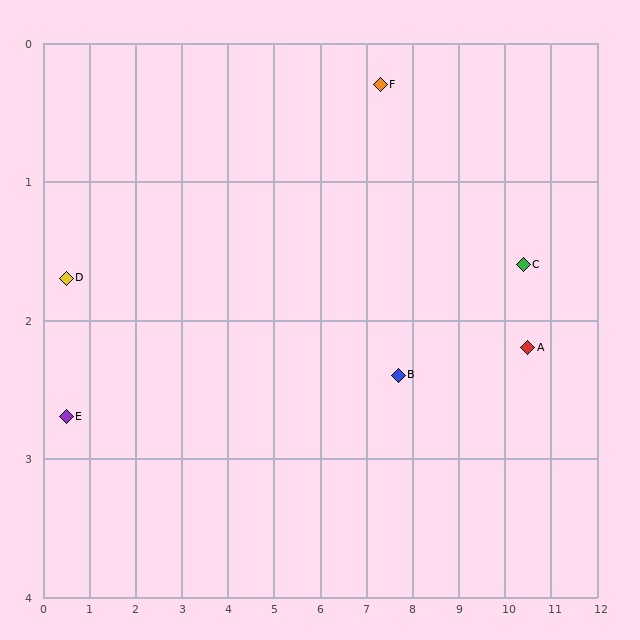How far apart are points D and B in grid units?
Points D and B are about 7.2 grid units apart.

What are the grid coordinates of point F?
Point F is at approximately (7.3, 0.3).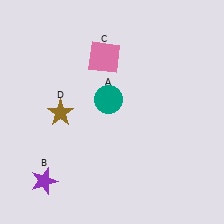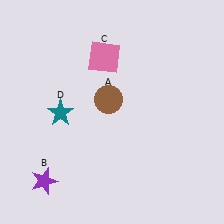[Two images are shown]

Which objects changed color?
A changed from teal to brown. D changed from brown to teal.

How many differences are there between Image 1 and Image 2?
There are 2 differences between the two images.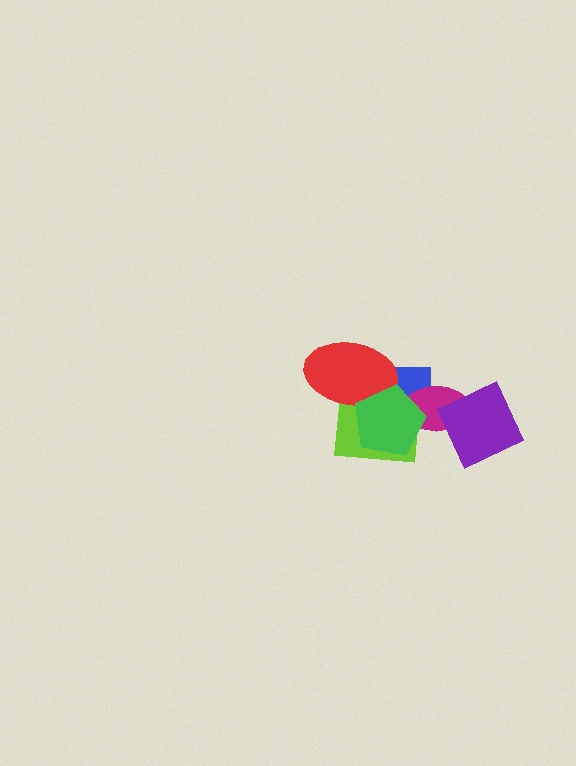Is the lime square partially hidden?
Yes, it is partially covered by another shape.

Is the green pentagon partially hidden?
No, no other shape covers it.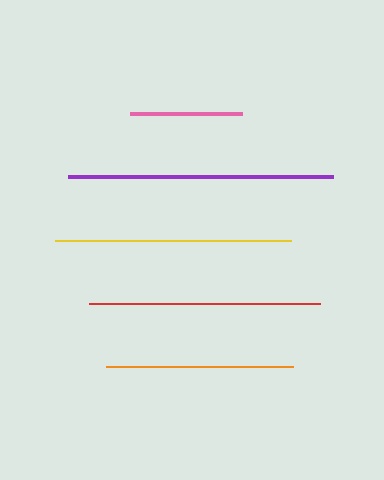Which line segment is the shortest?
The pink line is the shortest at approximately 112 pixels.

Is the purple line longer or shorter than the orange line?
The purple line is longer than the orange line.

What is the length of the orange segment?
The orange segment is approximately 188 pixels long.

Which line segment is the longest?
The purple line is the longest at approximately 266 pixels.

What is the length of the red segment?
The red segment is approximately 232 pixels long.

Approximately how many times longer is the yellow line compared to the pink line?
The yellow line is approximately 2.1 times the length of the pink line.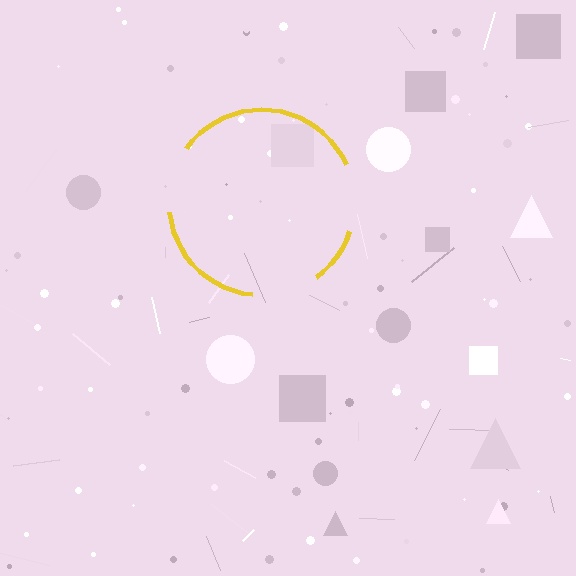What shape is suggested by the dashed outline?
The dashed outline suggests a circle.